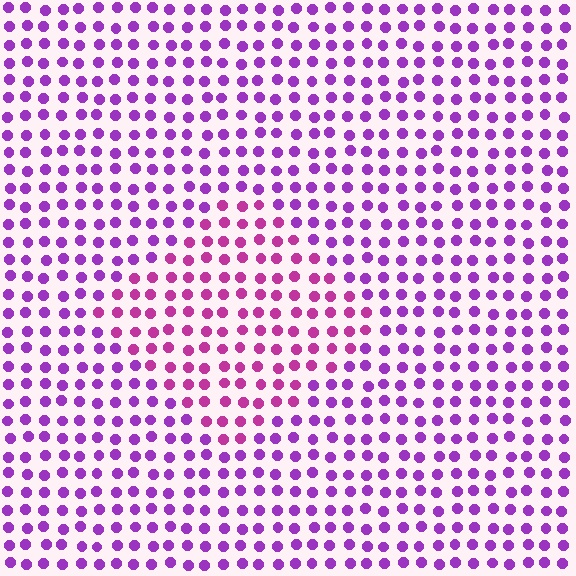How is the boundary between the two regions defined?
The boundary is defined purely by a slight shift in hue (about 31 degrees). Spacing, size, and orientation are identical on both sides.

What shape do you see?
I see a diamond.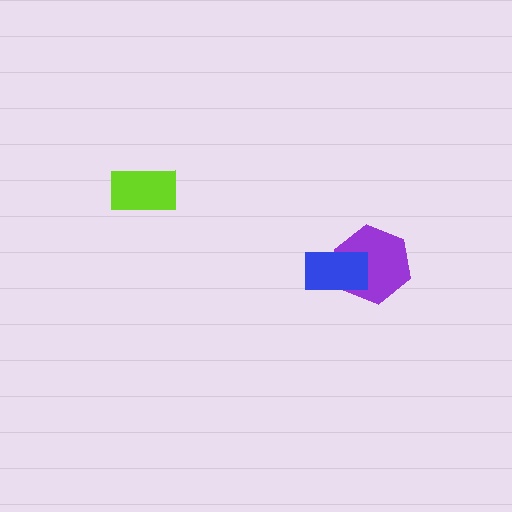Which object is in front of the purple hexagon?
The blue rectangle is in front of the purple hexagon.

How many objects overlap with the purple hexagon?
1 object overlaps with the purple hexagon.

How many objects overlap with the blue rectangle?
1 object overlaps with the blue rectangle.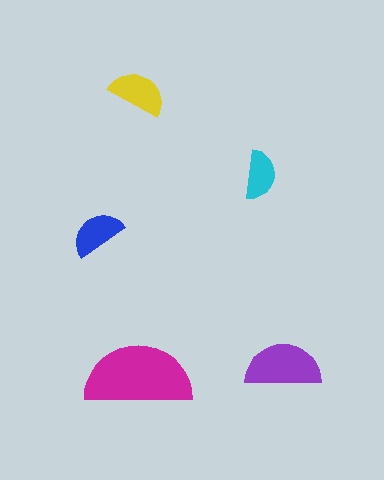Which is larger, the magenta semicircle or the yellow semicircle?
The magenta one.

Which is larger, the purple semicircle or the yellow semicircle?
The purple one.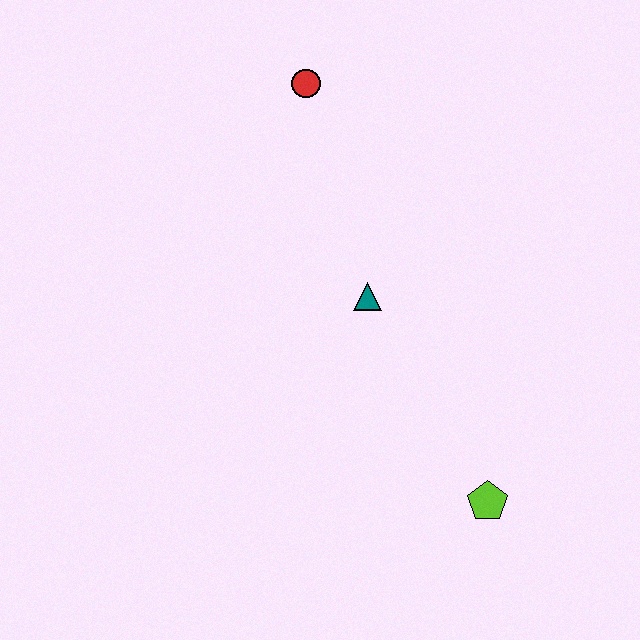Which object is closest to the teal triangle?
The red circle is closest to the teal triangle.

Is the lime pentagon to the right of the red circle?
Yes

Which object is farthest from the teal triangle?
The lime pentagon is farthest from the teal triangle.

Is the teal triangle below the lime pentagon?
No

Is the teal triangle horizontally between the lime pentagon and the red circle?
Yes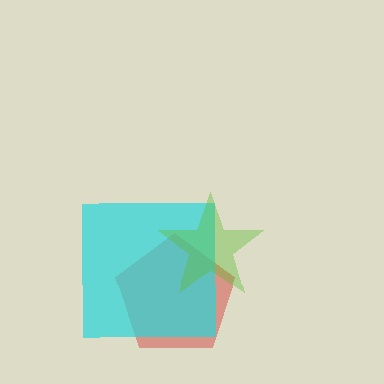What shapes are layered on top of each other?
The layered shapes are: a red pentagon, a cyan square, a lime star.